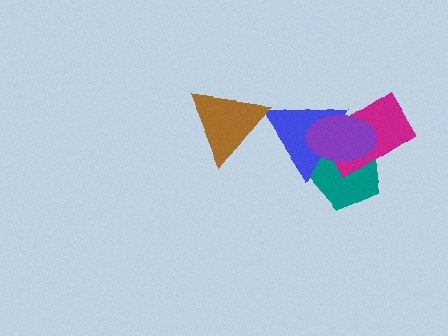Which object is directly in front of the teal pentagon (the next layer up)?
The magenta rectangle is directly in front of the teal pentagon.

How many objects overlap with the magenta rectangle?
3 objects overlap with the magenta rectangle.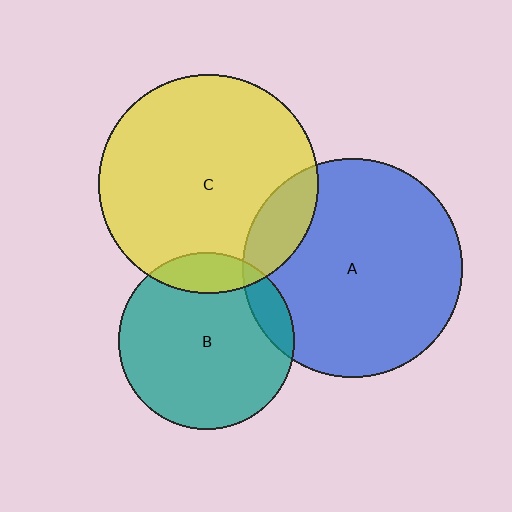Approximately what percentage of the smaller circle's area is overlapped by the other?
Approximately 10%.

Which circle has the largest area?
Circle A (blue).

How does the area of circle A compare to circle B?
Approximately 1.6 times.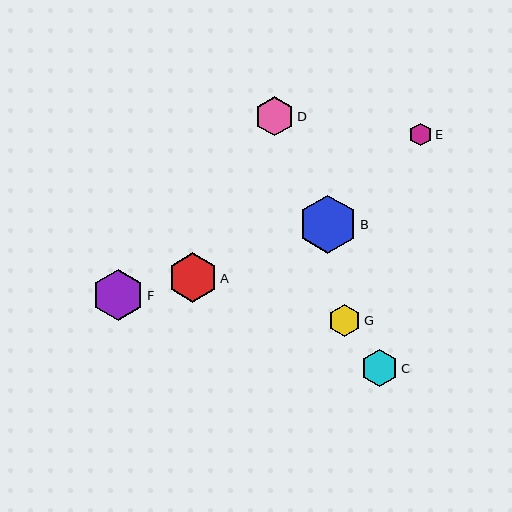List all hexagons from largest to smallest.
From largest to smallest: B, F, A, D, C, G, E.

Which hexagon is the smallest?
Hexagon E is the smallest with a size of approximately 23 pixels.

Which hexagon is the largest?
Hexagon B is the largest with a size of approximately 59 pixels.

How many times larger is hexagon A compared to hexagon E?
Hexagon A is approximately 2.2 times the size of hexagon E.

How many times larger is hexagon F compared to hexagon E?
Hexagon F is approximately 2.3 times the size of hexagon E.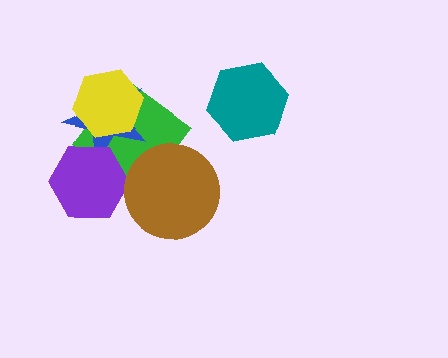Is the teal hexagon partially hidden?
No, no other shape covers it.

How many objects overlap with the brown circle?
1 object overlaps with the brown circle.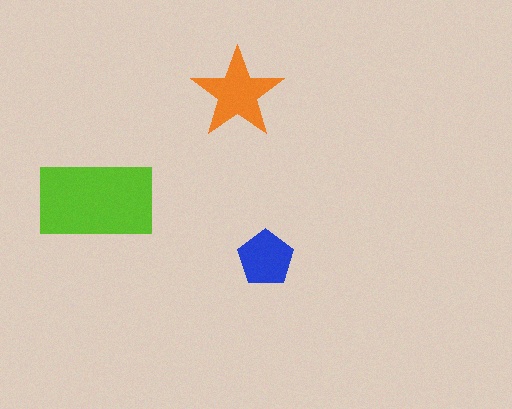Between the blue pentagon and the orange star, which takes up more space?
The orange star.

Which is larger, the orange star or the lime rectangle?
The lime rectangle.